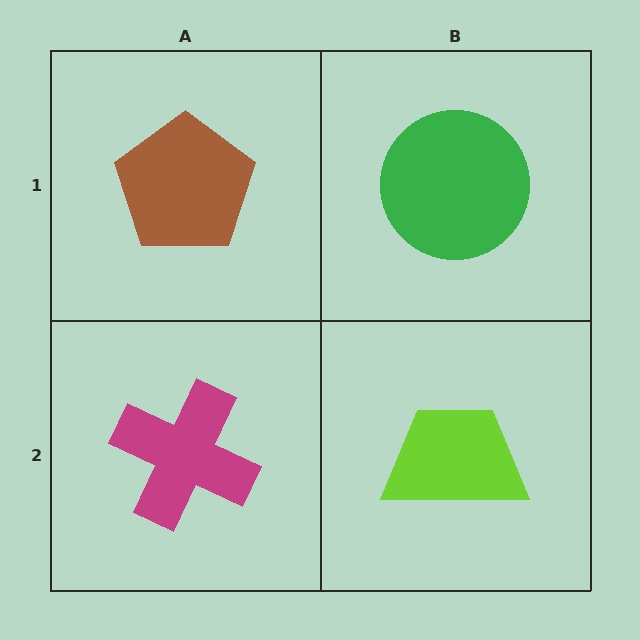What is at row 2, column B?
A lime trapezoid.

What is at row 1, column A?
A brown pentagon.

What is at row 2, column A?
A magenta cross.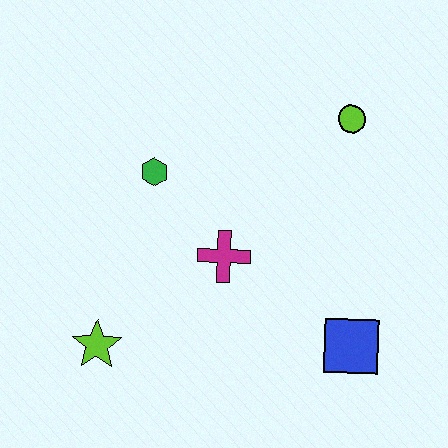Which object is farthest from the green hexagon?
The blue square is farthest from the green hexagon.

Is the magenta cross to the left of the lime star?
No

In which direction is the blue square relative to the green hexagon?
The blue square is to the right of the green hexagon.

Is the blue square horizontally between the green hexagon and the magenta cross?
No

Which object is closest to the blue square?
The magenta cross is closest to the blue square.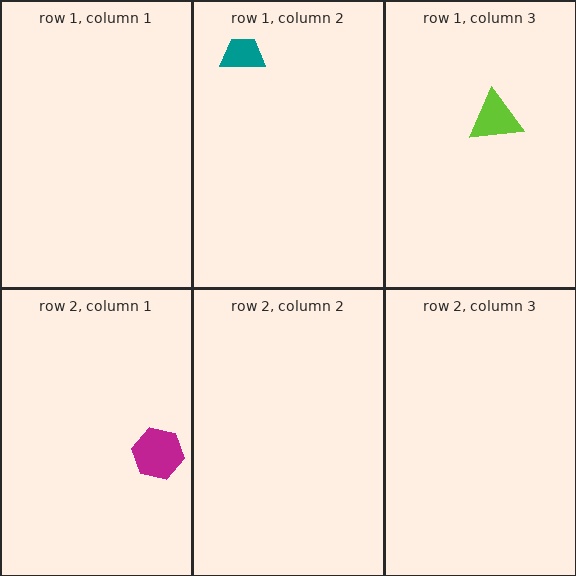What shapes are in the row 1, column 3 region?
The lime triangle.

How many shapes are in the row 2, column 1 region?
1.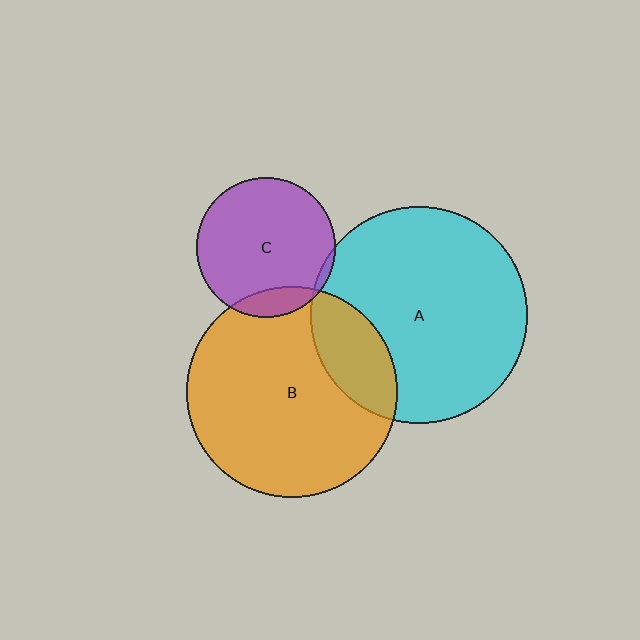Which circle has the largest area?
Circle A (cyan).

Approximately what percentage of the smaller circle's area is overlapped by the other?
Approximately 5%.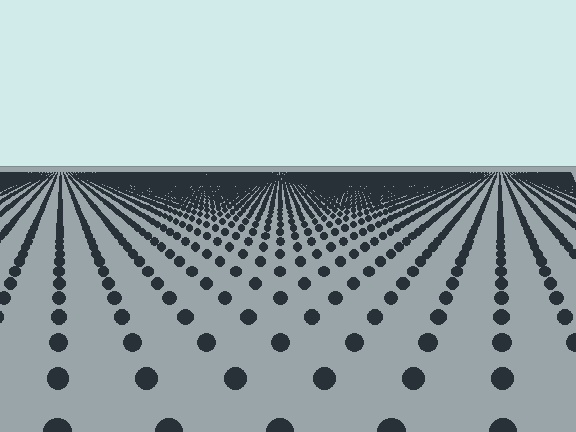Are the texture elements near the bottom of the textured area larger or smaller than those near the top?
Larger. Near the bottom, elements are closer to the viewer and appear at a bigger on-screen size.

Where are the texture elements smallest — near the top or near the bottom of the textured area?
Near the top.